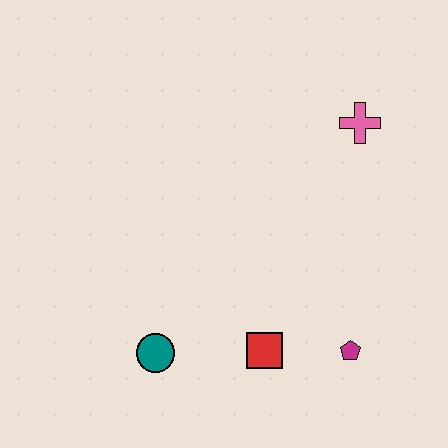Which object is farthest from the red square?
The pink cross is farthest from the red square.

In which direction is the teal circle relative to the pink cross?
The teal circle is below the pink cross.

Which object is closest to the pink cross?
The magenta pentagon is closest to the pink cross.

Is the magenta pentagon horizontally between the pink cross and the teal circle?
Yes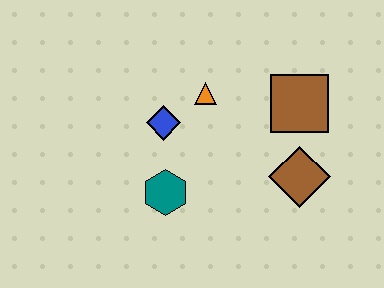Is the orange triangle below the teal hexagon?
No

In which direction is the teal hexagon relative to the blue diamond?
The teal hexagon is below the blue diamond.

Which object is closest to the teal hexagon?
The blue diamond is closest to the teal hexagon.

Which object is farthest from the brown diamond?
The blue diamond is farthest from the brown diamond.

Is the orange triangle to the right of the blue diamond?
Yes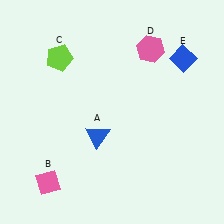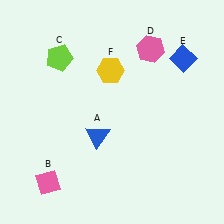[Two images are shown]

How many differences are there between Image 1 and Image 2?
There is 1 difference between the two images.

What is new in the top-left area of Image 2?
A yellow hexagon (F) was added in the top-left area of Image 2.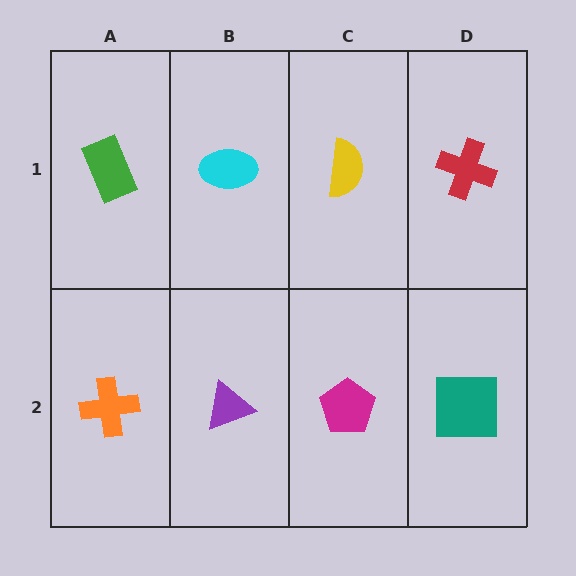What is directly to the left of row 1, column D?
A yellow semicircle.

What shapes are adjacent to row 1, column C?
A magenta pentagon (row 2, column C), a cyan ellipse (row 1, column B), a red cross (row 1, column D).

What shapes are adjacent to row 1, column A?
An orange cross (row 2, column A), a cyan ellipse (row 1, column B).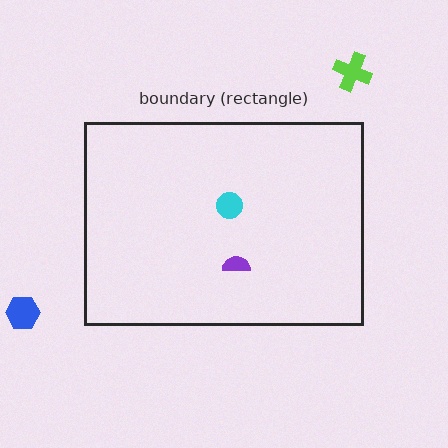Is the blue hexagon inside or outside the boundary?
Outside.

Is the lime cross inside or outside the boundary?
Outside.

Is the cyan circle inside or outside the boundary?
Inside.